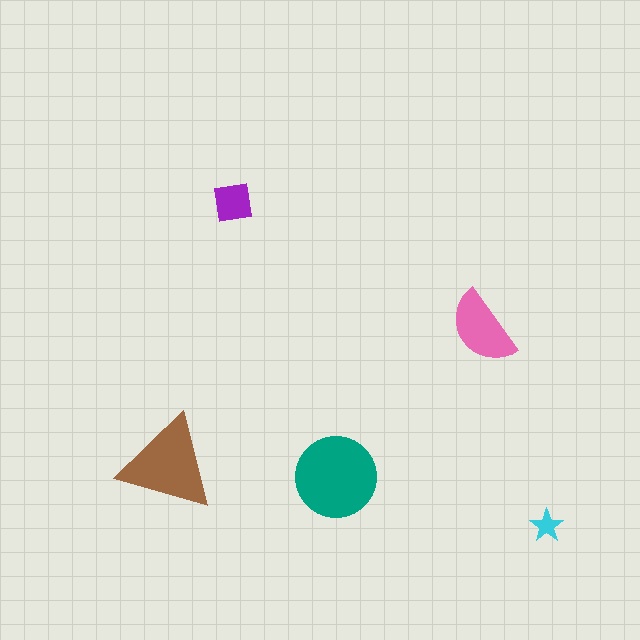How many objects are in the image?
There are 5 objects in the image.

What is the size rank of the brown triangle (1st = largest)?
2nd.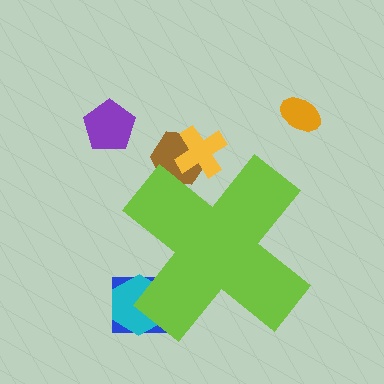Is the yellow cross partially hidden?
Yes, the yellow cross is partially hidden behind the lime cross.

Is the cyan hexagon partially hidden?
Yes, the cyan hexagon is partially hidden behind the lime cross.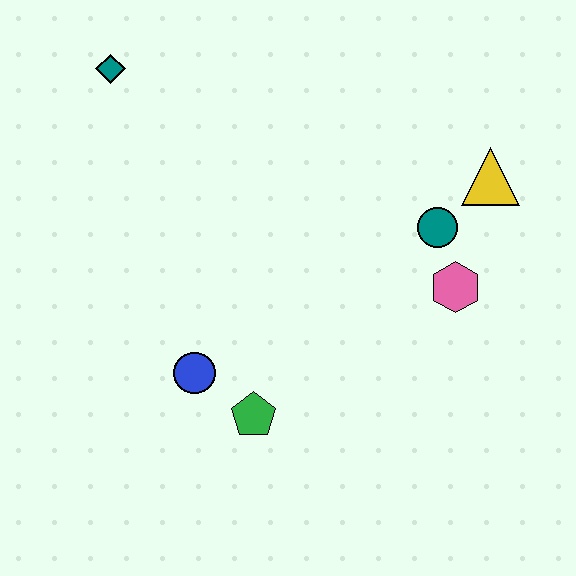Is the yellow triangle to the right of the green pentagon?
Yes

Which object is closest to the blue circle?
The green pentagon is closest to the blue circle.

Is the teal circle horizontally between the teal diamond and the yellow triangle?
Yes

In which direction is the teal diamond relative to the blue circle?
The teal diamond is above the blue circle.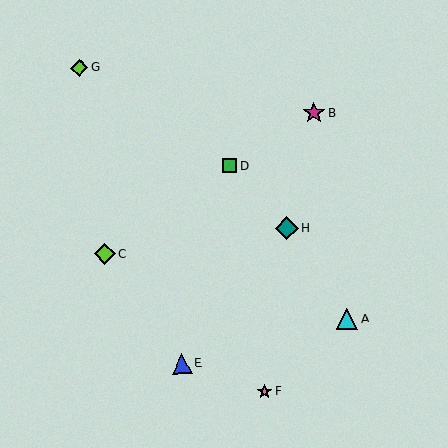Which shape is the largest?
The teal diamond (labeled H) is the largest.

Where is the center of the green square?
The center of the green square is at (230, 166).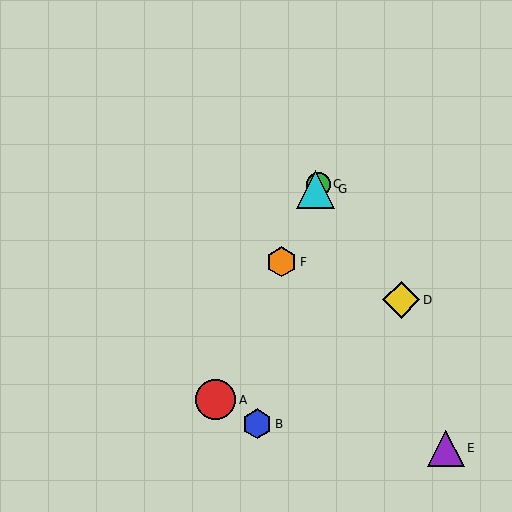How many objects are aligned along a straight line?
4 objects (A, C, F, G) are aligned along a straight line.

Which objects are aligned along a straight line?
Objects A, C, F, G are aligned along a straight line.